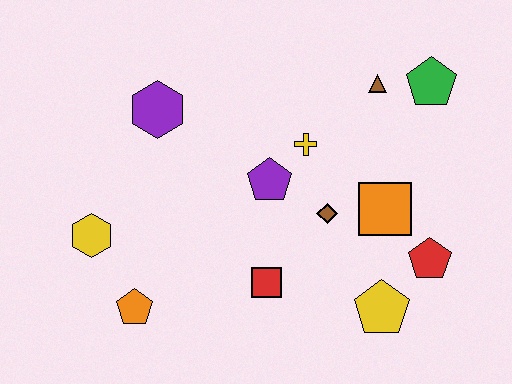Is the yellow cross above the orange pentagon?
Yes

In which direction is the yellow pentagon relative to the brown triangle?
The yellow pentagon is below the brown triangle.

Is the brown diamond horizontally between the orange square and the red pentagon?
No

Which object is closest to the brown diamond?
The orange square is closest to the brown diamond.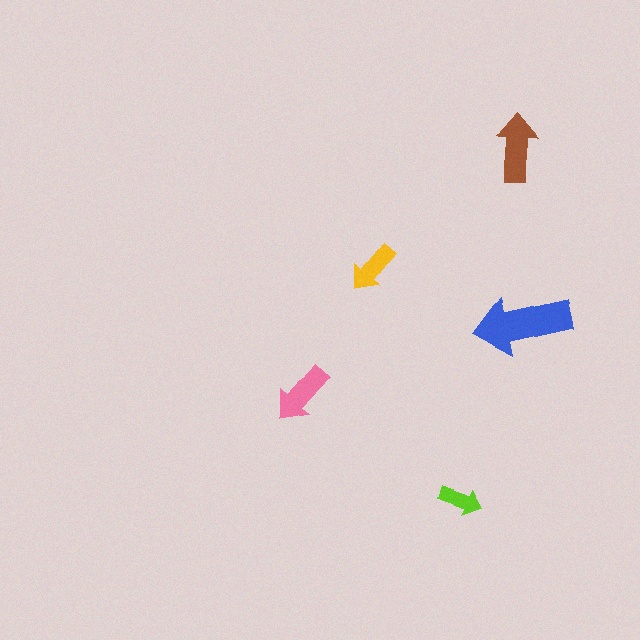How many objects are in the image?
There are 5 objects in the image.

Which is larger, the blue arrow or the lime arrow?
The blue one.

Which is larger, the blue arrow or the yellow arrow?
The blue one.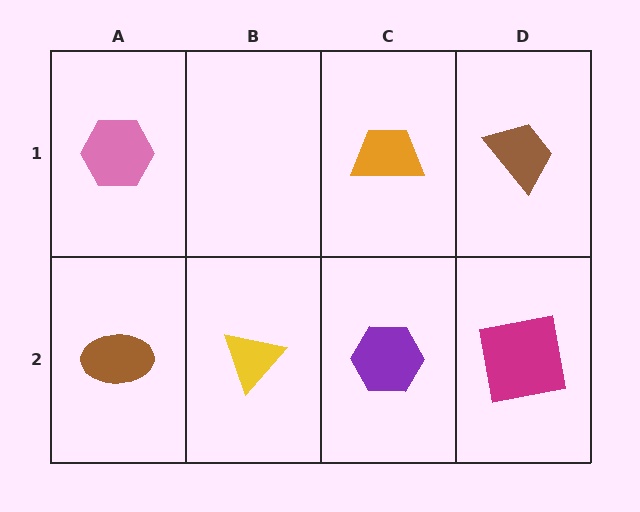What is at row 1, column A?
A pink hexagon.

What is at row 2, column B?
A yellow triangle.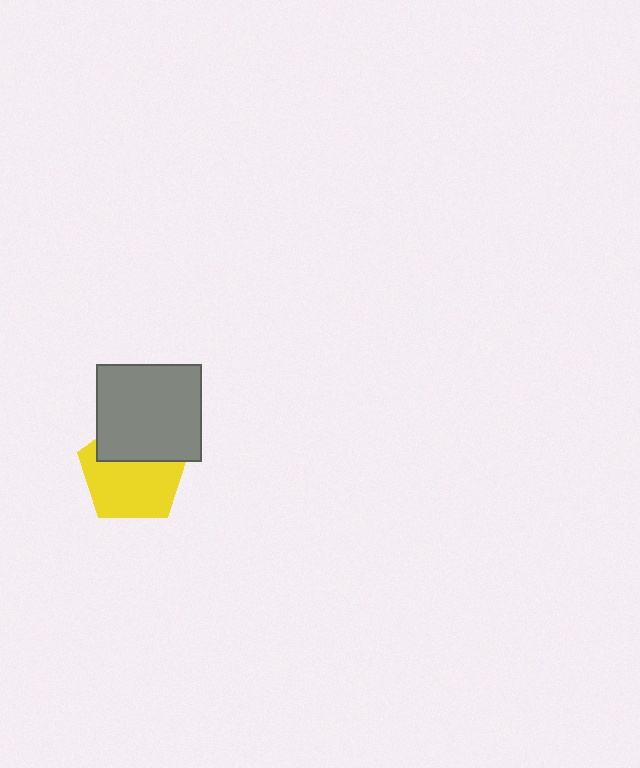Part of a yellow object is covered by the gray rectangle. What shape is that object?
It is a pentagon.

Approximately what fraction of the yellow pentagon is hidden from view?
Roughly 37% of the yellow pentagon is hidden behind the gray rectangle.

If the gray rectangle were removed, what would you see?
You would see the complete yellow pentagon.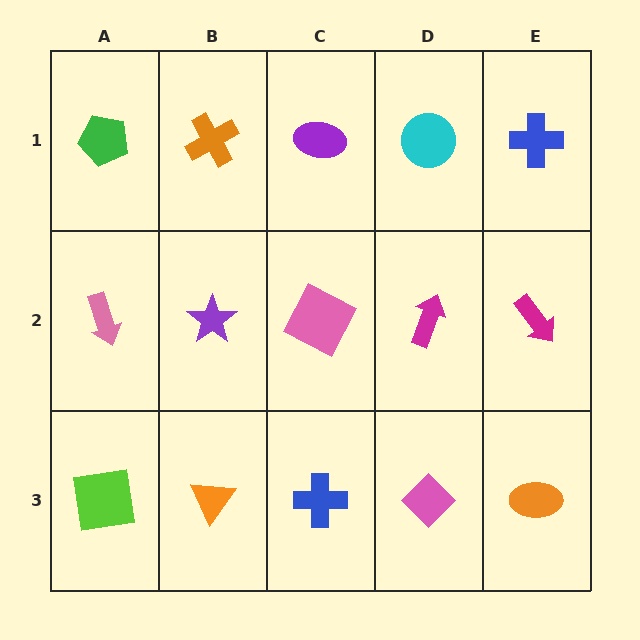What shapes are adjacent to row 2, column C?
A purple ellipse (row 1, column C), a blue cross (row 3, column C), a purple star (row 2, column B), a magenta arrow (row 2, column D).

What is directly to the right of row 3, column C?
A pink diamond.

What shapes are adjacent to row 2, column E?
A blue cross (row 1, column E), an orange ellipse (row 3, column E), a magenta arrow (row 2, column D).